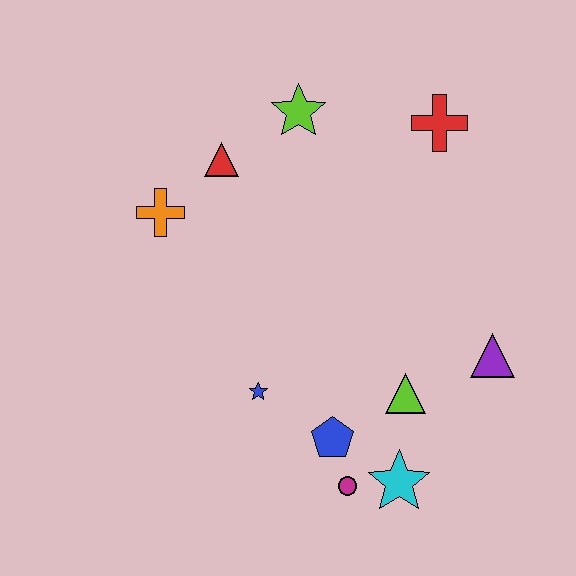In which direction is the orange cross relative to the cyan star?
The orange cross is above the cyan star.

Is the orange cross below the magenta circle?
No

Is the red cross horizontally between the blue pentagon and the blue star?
No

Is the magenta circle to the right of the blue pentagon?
Yes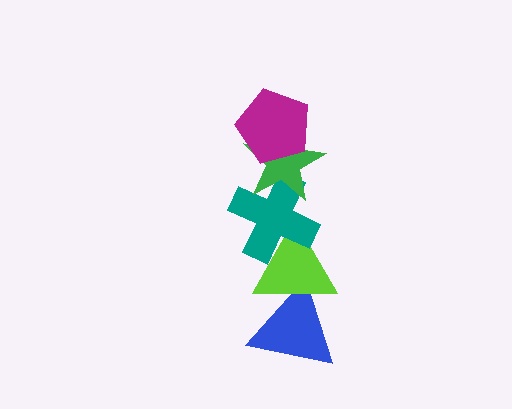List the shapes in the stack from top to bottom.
From top to bottom: the magenta pentagon, the green star, the teal cross, the lime triangle, the blue triangle.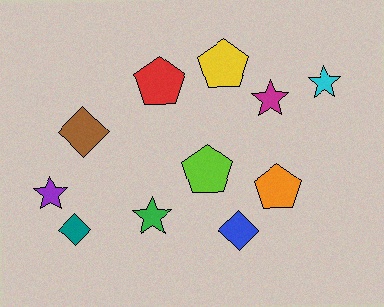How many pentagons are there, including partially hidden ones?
There are 4 pentagons.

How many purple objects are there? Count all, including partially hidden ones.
There is 1 purple object.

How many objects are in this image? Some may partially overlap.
There are 11 objects.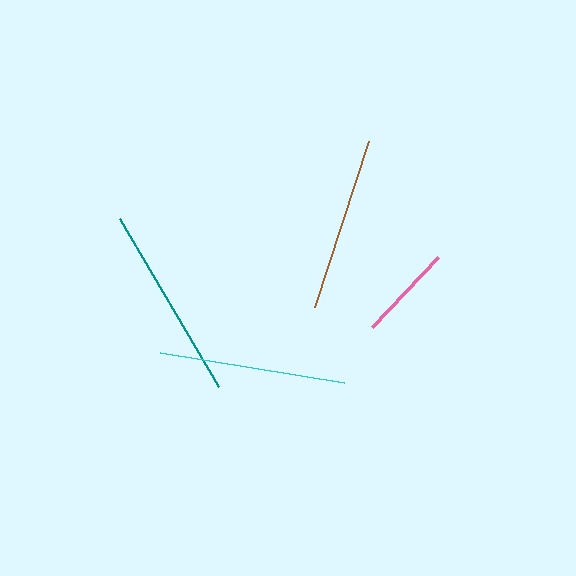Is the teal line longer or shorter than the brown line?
The teal line is longer than the brown line.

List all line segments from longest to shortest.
From longest to shortest: teal, cyan, brown, pink.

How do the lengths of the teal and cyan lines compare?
The teal and cyan lines are approximately the same length.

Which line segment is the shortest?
The pink line is the shortest at approximately 97 pixels.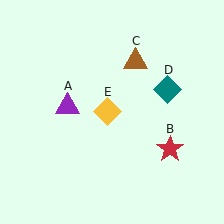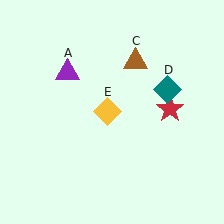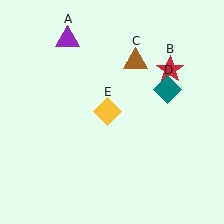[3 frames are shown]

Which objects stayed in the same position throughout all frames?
Brown triangle (object C) and teal diamond (object D) and yellow diamond (object E) remained stationary.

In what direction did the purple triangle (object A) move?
The purple triangle (object A) moved up.